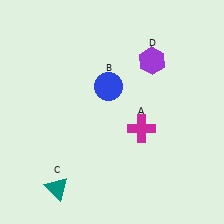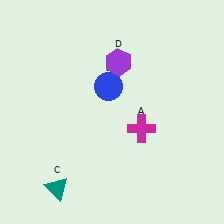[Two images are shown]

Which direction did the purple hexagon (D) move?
The purple hexagon (D) moved left.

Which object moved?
The purple hexagon (D) moved left.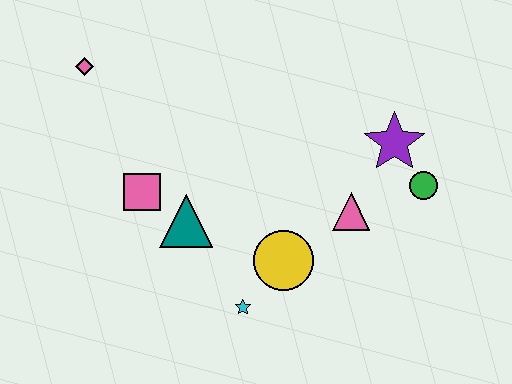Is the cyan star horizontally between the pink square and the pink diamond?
No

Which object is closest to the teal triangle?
The pink square is closest to the teal triangle.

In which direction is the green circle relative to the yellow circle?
The green circle is to the right of the yellow circle.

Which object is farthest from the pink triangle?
The pink diamond is farthest from the pink triangle.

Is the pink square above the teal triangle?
Yes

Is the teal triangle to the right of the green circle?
No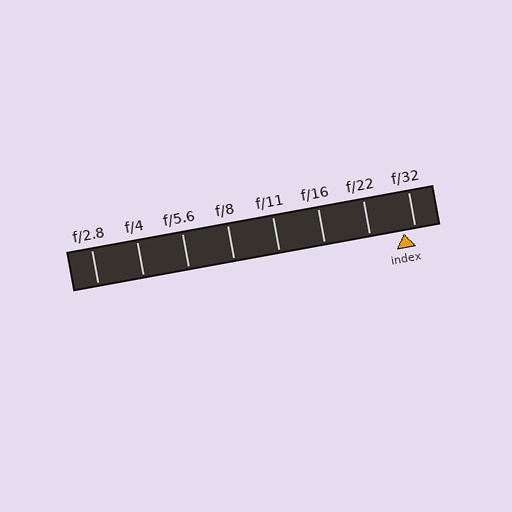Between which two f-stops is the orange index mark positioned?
The index mark is between f/22 and f/32.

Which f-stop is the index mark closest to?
The index mark is closest to f/32.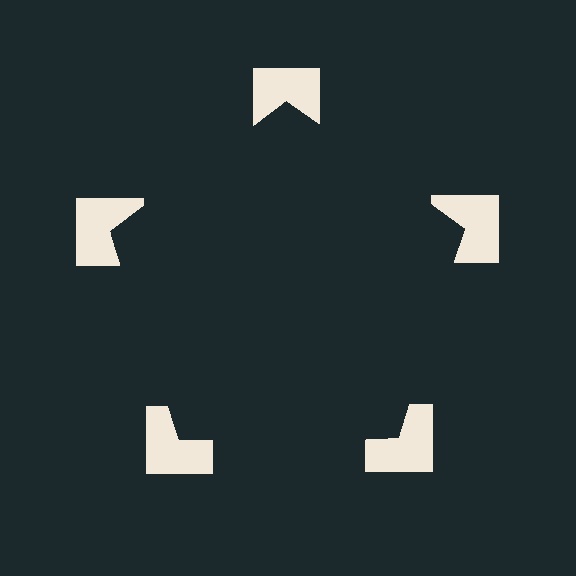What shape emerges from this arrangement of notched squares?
An illusory pentagon — its edges are inferred from the aligned wedge cuts in the notched squares, not physically drawn.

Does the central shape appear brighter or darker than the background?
It typically appears slightly darker than the background, even though no actual brightness change is drawn.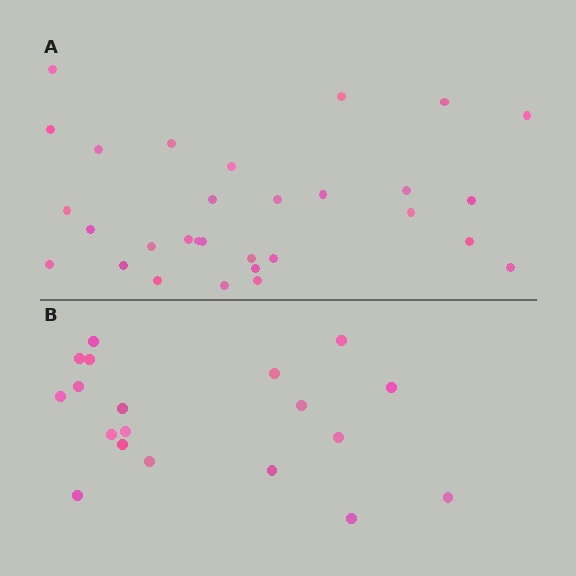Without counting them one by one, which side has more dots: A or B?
Region A (the top region) has more dots.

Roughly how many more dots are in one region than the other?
Region A has roughly 12 or so more dots than region B.